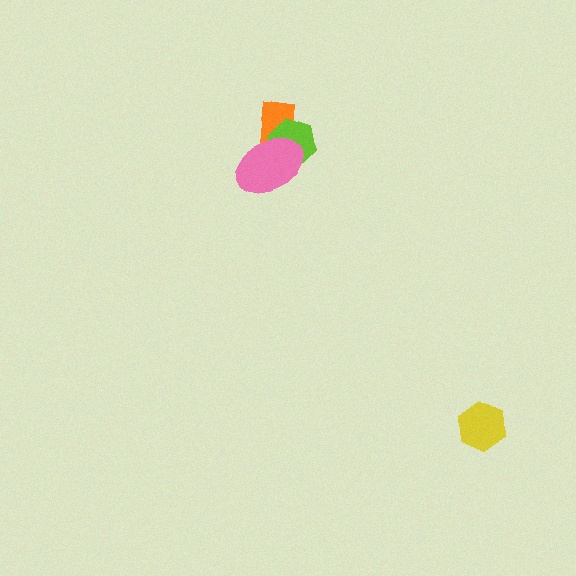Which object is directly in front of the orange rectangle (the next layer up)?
The lime hexagon is directly in front of the orange rectangle.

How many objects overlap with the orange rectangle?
2 objects overlap with the orange rectangle.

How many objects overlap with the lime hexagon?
2 objects overlap with the lime hexagon.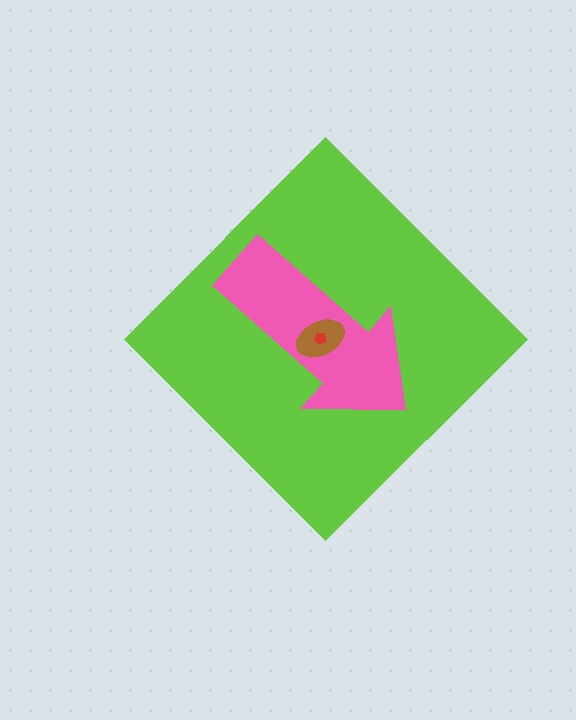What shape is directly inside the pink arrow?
The brown ellipse.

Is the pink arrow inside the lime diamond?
Yes.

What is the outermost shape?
The lime diamond.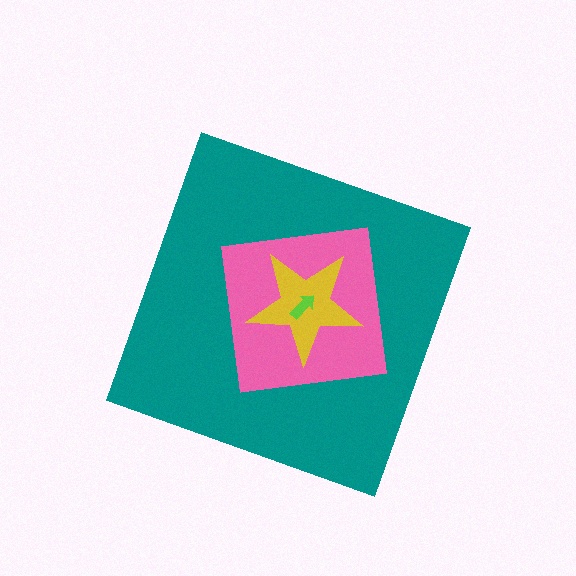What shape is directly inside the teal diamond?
The pink square.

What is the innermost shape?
The lime arrow.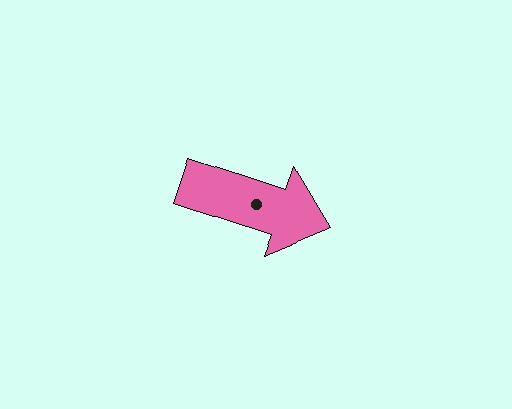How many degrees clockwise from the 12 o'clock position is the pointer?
Approximately 108 degrees.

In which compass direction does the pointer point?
East.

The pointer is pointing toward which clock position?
Roughly 4 o'clock.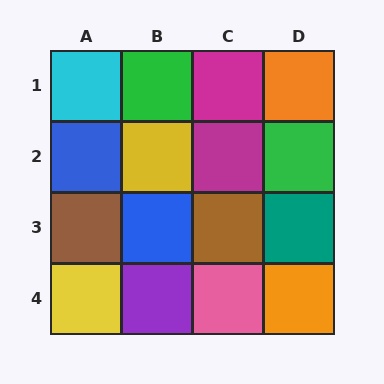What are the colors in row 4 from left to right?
Yellow, purple, pink, orange.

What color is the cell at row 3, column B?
Blue.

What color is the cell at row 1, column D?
Orange.